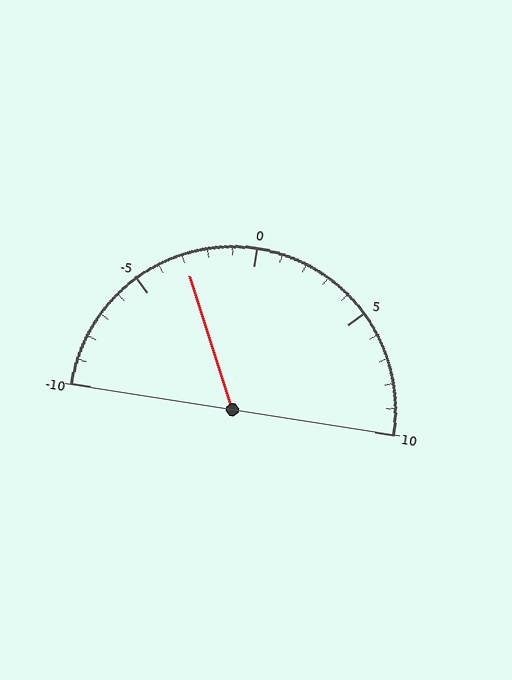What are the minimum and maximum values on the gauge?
The gauge ranges from -10 to 10.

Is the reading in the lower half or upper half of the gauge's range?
The reading is in the lower half of the range (-10 to 10).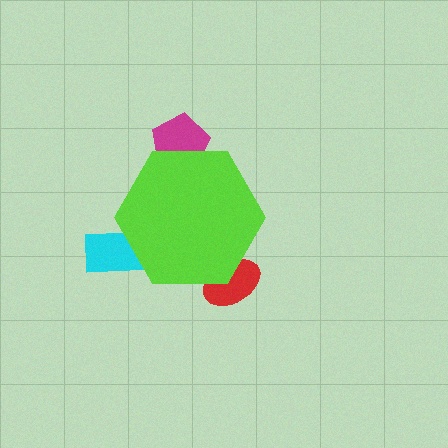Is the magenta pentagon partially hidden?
Yes, the magenta pentagon is partially hidden behind the lime hexagon.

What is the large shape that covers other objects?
A lime hexagon.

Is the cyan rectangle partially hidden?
Yes, the cyan rectangle is partially hidden behind the lime hexagon.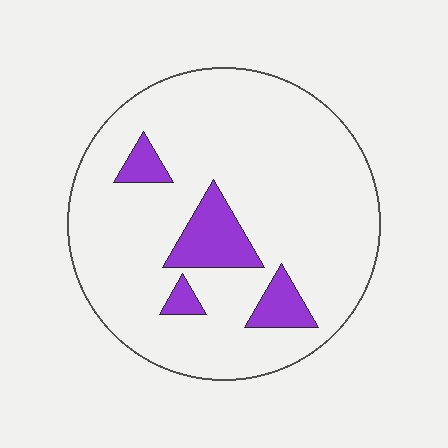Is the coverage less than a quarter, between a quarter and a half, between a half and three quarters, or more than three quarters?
Less than a quarter.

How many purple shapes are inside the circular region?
4.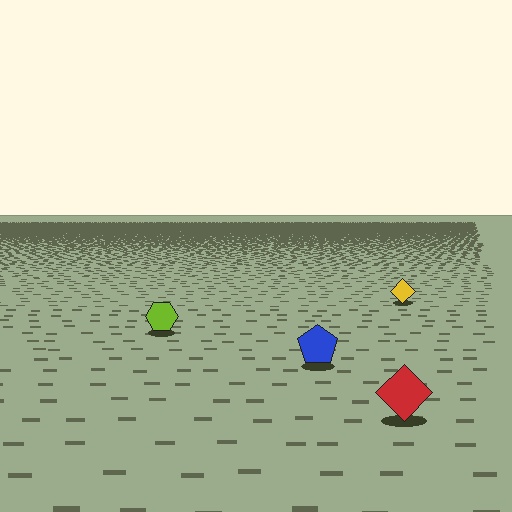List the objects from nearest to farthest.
From nearest to farthest: the red diamond, the blue pentagon, the lime hexagon, the yellow diamond.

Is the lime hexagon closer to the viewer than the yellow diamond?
Yes. The lime hexagon is closer — you can tell from the texture gradient: the ground texture is coarser near it.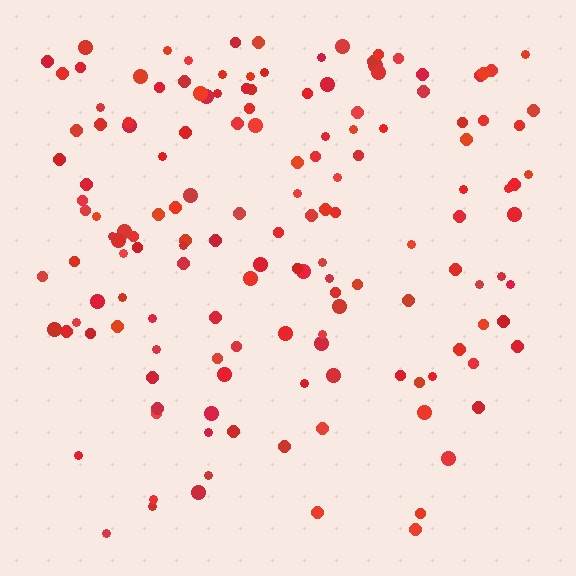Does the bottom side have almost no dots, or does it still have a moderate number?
Still a moderate number, just noticeably fewer than the top.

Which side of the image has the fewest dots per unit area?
The bottom.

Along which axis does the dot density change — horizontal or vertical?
Vertical.